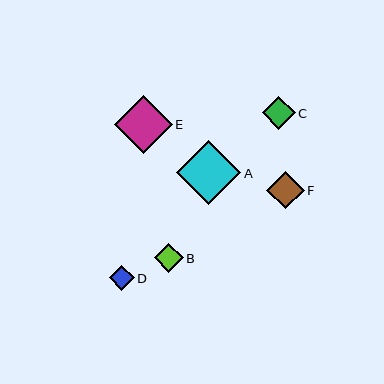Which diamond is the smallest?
Diamond D is the smallest with a size of approximately 25 pixels.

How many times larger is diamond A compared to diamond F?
Diamond A is approximately 1.7 times the size of diamond F.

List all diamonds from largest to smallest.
From largest to smallest: A, E, F, C, B, D.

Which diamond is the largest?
Diamond A is the largest with a size of approximately 64 pixels.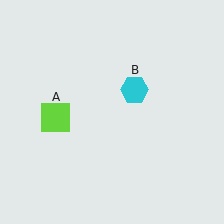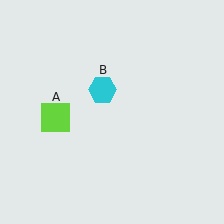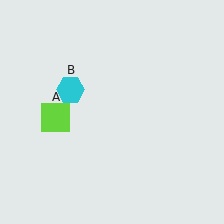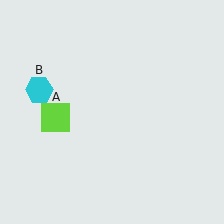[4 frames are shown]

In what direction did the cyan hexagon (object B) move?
The cyan hexagon (object B) moved left.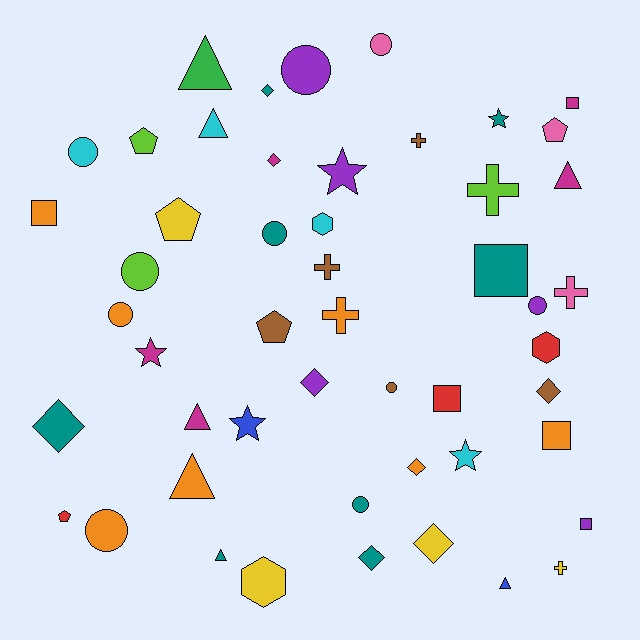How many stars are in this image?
There are 5 stars.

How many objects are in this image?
There are 50 objects.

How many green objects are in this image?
There is 1 green object.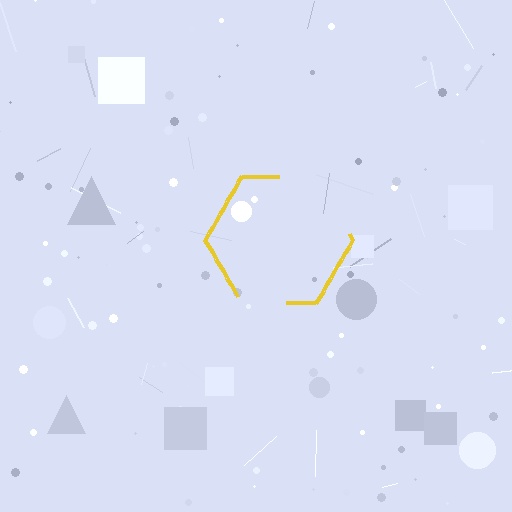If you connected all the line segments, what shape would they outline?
They would outline a hexagon.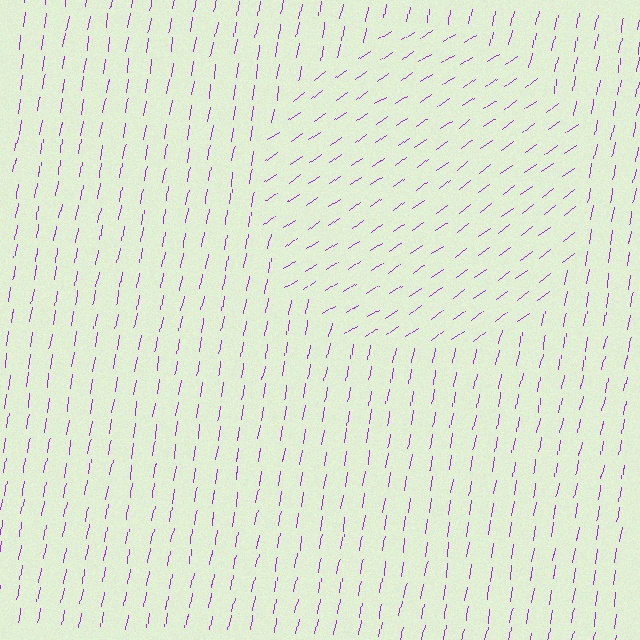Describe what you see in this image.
The image is filled with small purple line segments. A circle region in the image has lines oriented differently from the surrounding lines, creating a visible texture boundary.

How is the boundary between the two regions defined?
The boundary is defined purely by a change in line orientation (approximately 45 degrees difference). All lines are the same color and thickness.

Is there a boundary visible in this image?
Yes, there is a texture boundary formed by a change in line orientation.